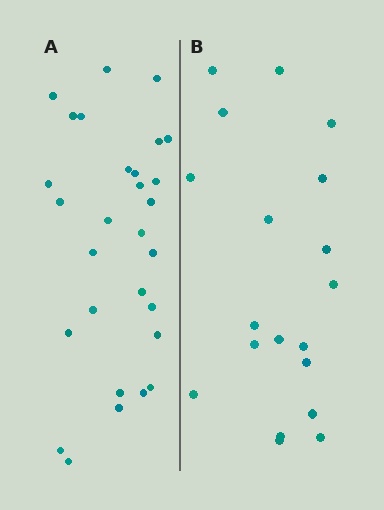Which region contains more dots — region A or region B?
Region A (the left region) has more dots.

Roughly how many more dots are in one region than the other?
Region A has roughly 10 or so more dots than region B.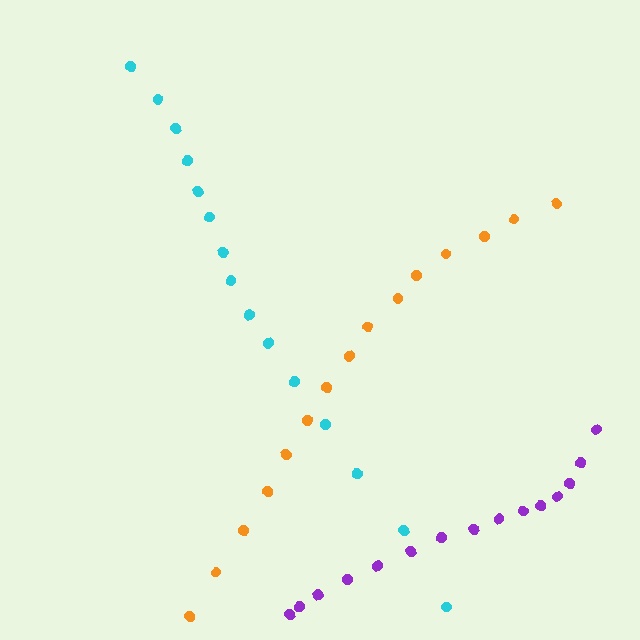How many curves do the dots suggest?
There are 3 distinct paths.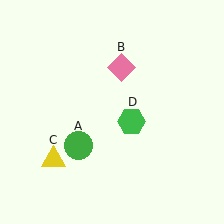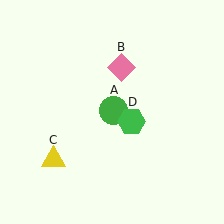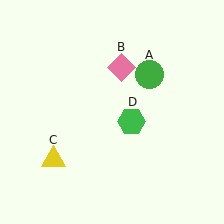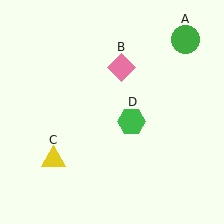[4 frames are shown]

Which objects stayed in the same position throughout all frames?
Pink diamond (object B) and yellow triangle (object C) and green hexagon (object D) remained stationary.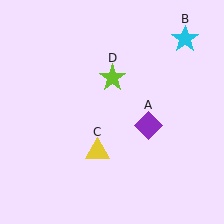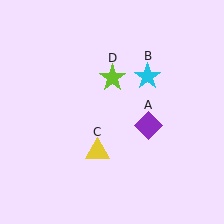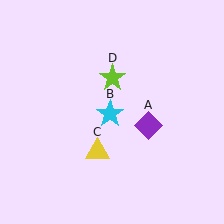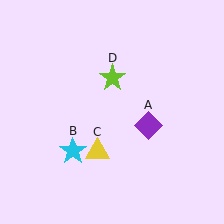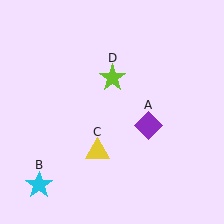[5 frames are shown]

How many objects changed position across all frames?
1 object changed position: cyan star (object B).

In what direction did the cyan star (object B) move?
The cyan star (object B) moved down and to the left.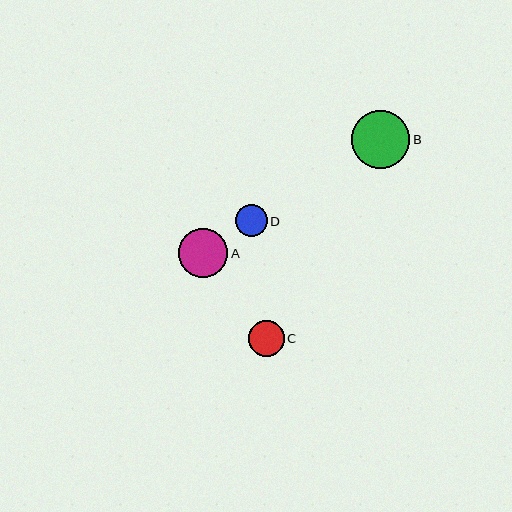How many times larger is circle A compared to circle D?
Circle A is approximately 1.6 times the size of circle D.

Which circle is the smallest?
Circle D is the smallest with a size of approximately 32 pixels.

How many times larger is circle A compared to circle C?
Circle A is approximately 1.4 times the size of circle C.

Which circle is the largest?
Circle B is the largest with a size of approximately 58 pixels.